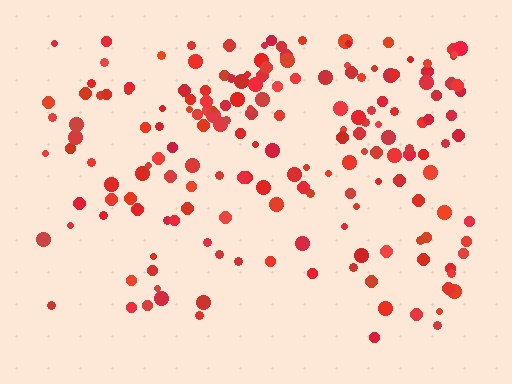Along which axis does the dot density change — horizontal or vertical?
Vertical.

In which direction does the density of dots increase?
From bottom to top, with the top side densest.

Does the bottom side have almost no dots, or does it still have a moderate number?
Still a moderate number, just noticeably fewer than the top.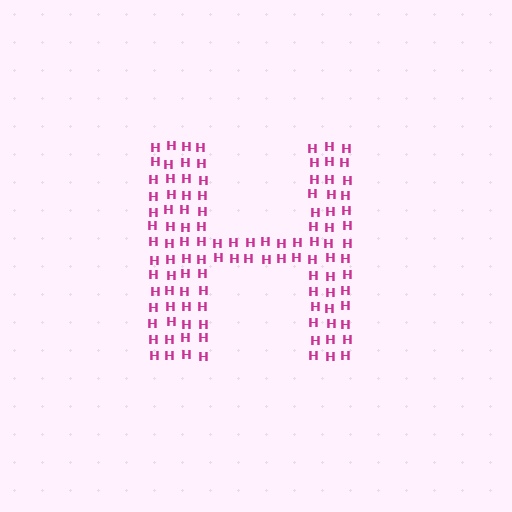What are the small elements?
The small elements are letter H's.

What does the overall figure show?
The overall figure shows the letter H.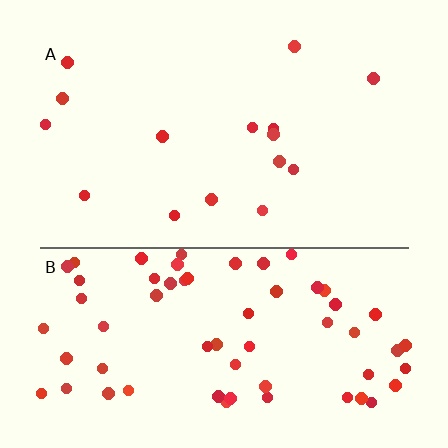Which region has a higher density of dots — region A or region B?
B (the bottom).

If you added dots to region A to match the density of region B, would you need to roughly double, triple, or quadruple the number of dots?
Approximately quadruple.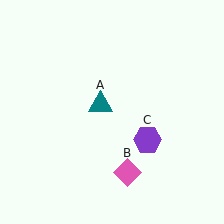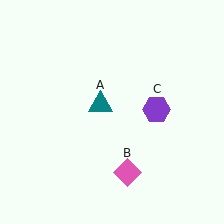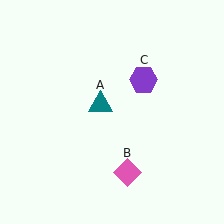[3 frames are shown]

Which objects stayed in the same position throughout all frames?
Teal triangle (object A) and pink diamond (object B) remained stationary.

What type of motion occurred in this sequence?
The purple hexagon (object C) rotated counterclockwise around the center of the scene.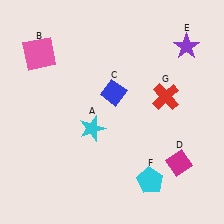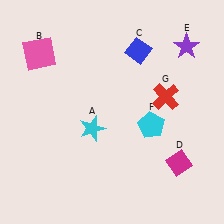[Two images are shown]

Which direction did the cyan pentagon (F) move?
The cyan pentagon (F) moved up.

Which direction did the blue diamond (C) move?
The blue diamond (C) moved up.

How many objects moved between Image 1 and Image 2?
2 objects moved between the two images.